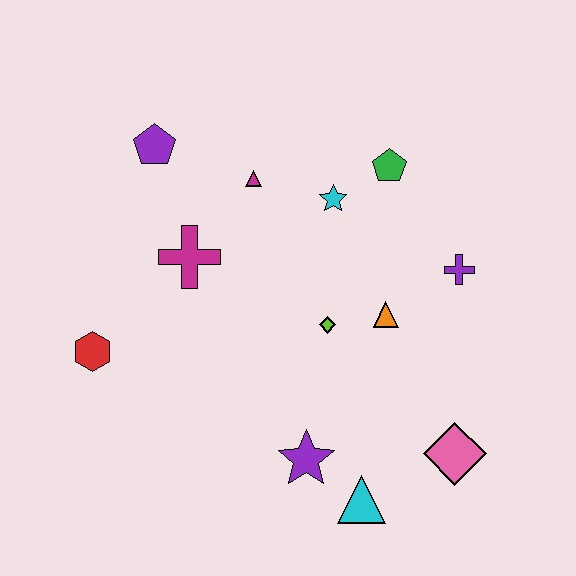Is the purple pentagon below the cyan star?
No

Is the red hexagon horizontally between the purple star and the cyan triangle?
No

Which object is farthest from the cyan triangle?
The purple pentagon is farthest from the cyan triangle.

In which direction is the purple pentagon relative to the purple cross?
The purple pentagon is to the left of the purple cross.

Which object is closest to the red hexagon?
The magenta cross is closest to the red hexagon.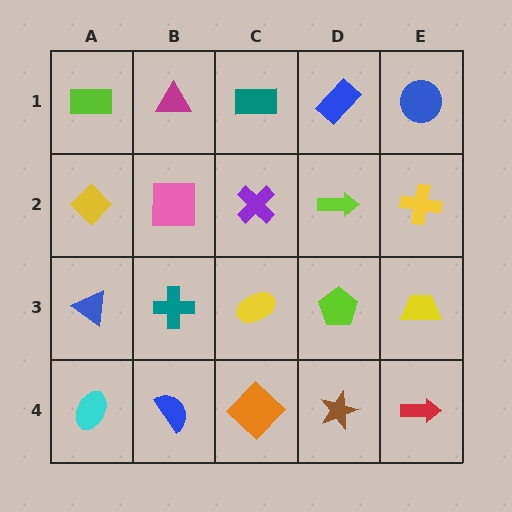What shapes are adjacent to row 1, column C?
A purple cross (row 2, column C), a magenta triangle (row 1, column B), a blue rectangle (row 1, column D).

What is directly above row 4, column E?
A yellow trapezoid.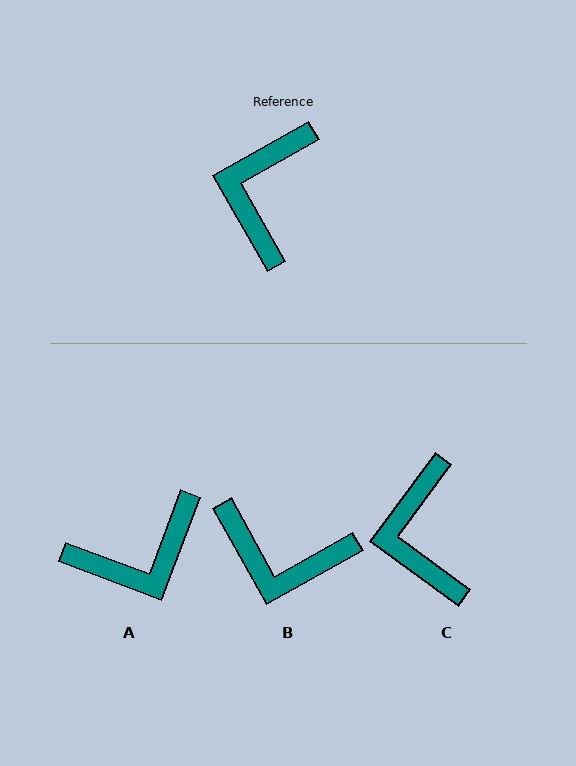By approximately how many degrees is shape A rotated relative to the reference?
Approximately 130 degrees counter-clockwise.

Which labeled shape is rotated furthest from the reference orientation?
A, about 130 degrees away.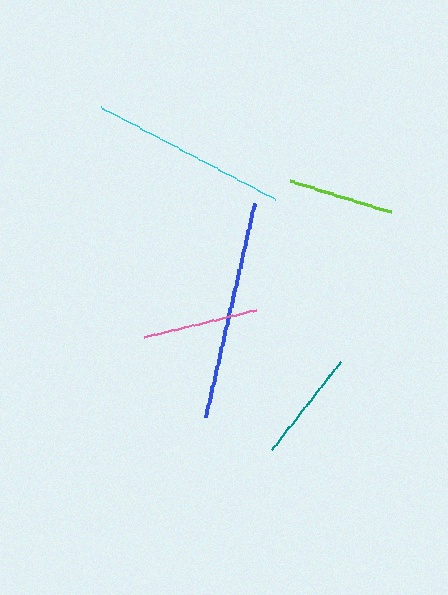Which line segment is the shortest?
The lime line is the shortest at approximately 105 pixels.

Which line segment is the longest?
The blue line is the longest at approximately 219 pixels.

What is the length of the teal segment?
The teal segment is approximately 112 pixels long.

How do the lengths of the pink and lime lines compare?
The pink and lime lines are approximately the same length.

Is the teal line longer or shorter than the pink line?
The pink line is longer than the teal line.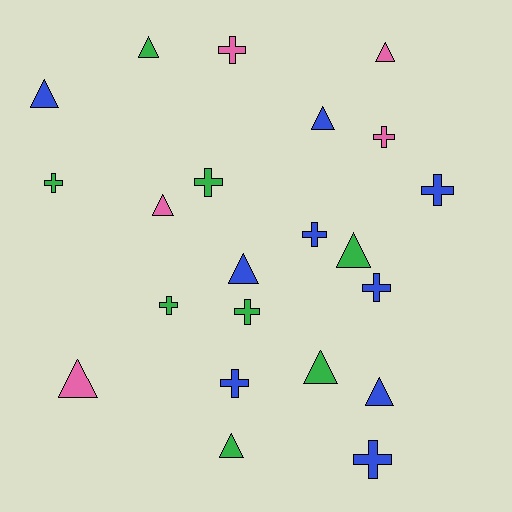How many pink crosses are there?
There are 2 pink crosses.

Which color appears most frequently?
Blue, with 9 objects.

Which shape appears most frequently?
Cross, with 11 objects.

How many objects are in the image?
There are 22 objects.